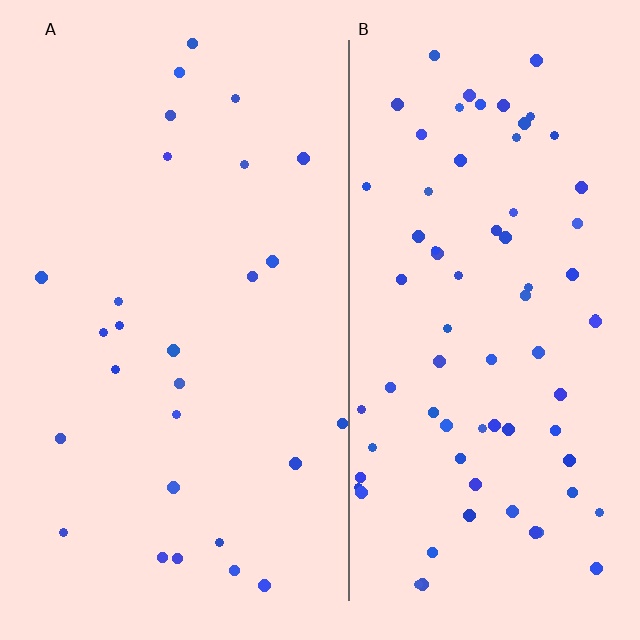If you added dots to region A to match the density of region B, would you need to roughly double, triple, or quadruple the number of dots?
Approximately triple.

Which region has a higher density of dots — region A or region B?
B (the right).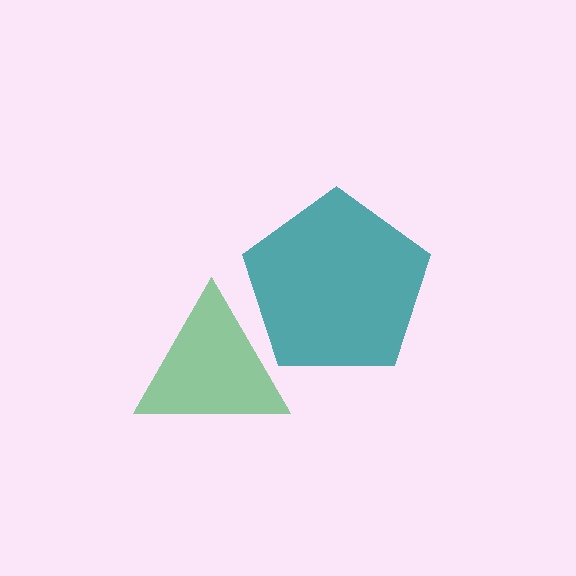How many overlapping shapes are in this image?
There are 2 overlapping shapes in the image.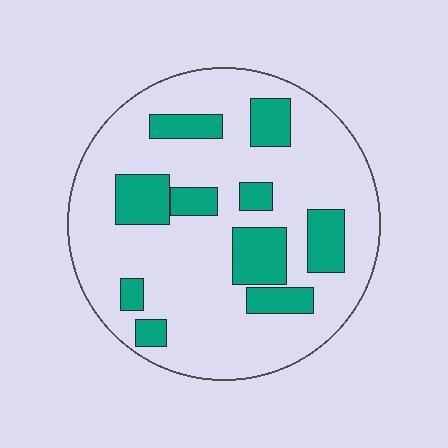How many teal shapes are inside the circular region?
10.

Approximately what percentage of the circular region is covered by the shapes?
Approximately 25%.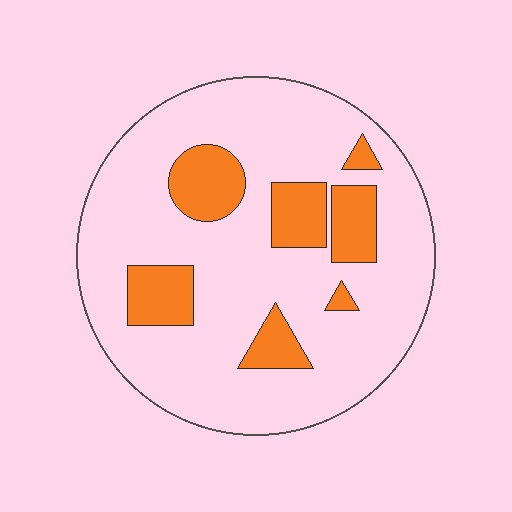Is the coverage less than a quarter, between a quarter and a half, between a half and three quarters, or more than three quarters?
Less than a quarter.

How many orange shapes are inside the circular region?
7.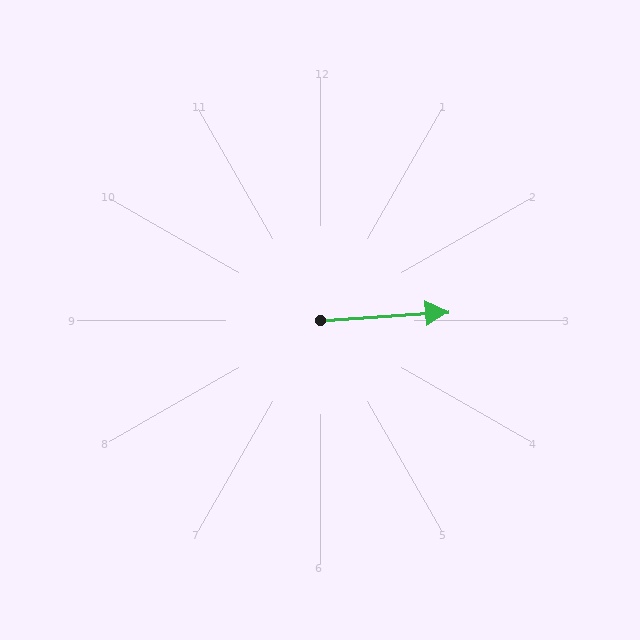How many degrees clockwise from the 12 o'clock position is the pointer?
Approximately 86 degrees.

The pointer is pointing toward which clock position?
Roughly 3 o'clock.